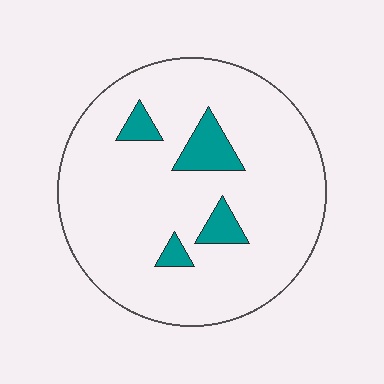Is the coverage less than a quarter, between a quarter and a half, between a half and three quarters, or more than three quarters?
Less than a quarter.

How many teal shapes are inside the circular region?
4.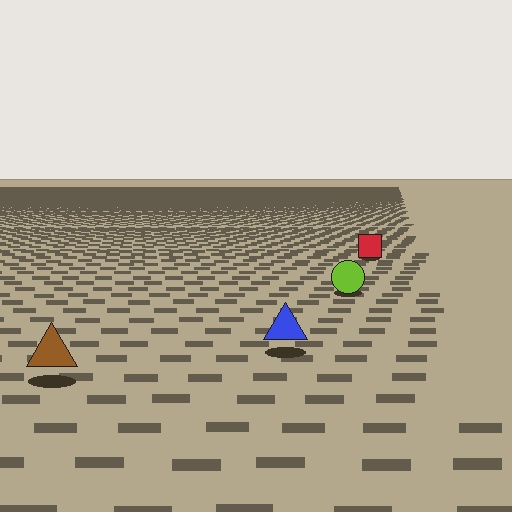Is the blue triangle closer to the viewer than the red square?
Yes. The blue triangle is closer — you can tell from the texture gradient: the ground texture is coarser near it.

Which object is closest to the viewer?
The brown triangle is closest. The texture marks near it are larger and more spread out.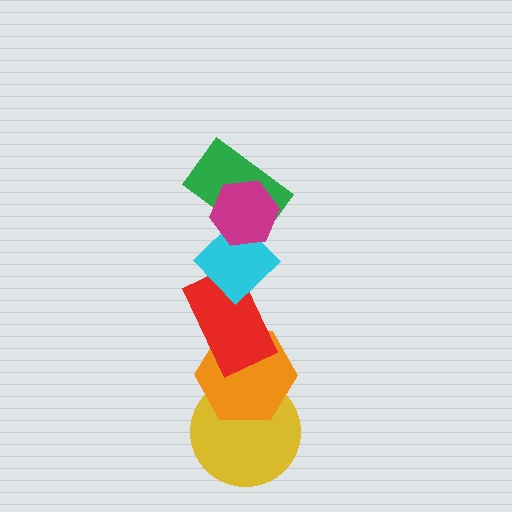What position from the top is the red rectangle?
The red rectangle is 4th from the top.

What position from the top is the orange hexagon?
The orange hexagon is 5th from the top.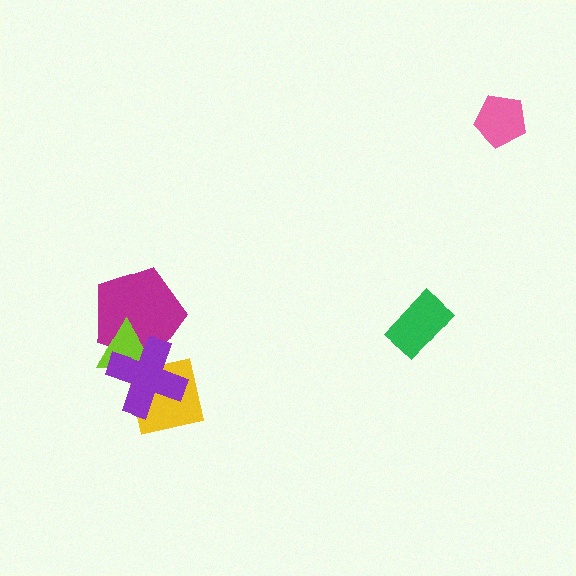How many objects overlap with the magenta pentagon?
2 objects overlap with the magenta pentagon.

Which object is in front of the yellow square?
The purple cross is in front of the yellow square.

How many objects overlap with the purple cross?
3 objects overlap with the purple cross.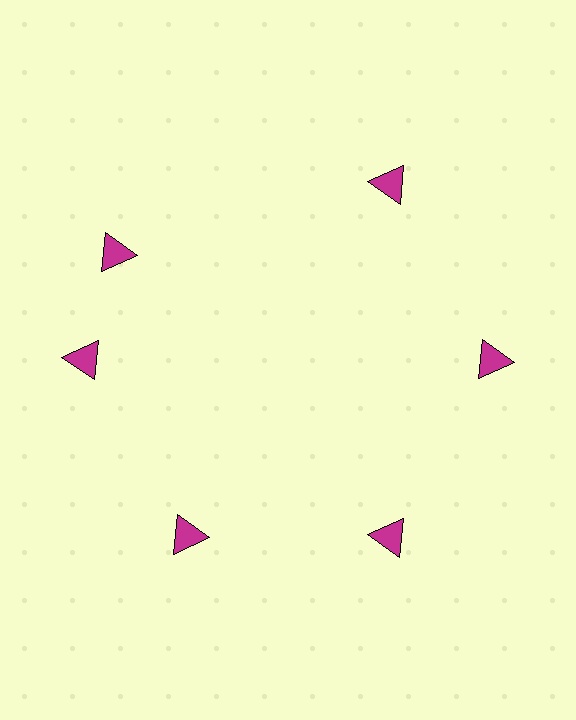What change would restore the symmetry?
The symmetry would be restored by rotating it back into even spacing with its neighbors so that all 6 triangles sit at equal angles and equal distance from the center.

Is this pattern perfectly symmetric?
No. The 6 magenta triangles are arranged in a ring, but one element near the 11 o'clock position is rotated out of alignment along the ring, breaking the 6-fold rotational symmetry.